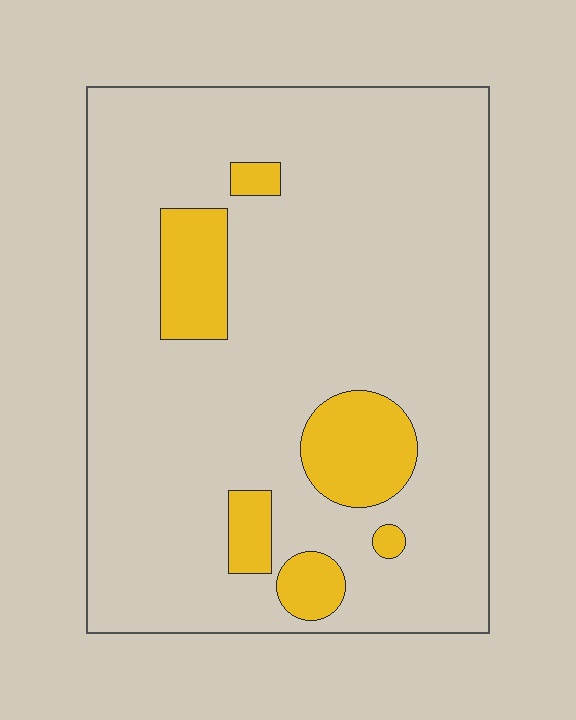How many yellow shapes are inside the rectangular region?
6.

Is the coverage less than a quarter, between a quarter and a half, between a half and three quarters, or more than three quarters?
Less than a quarter.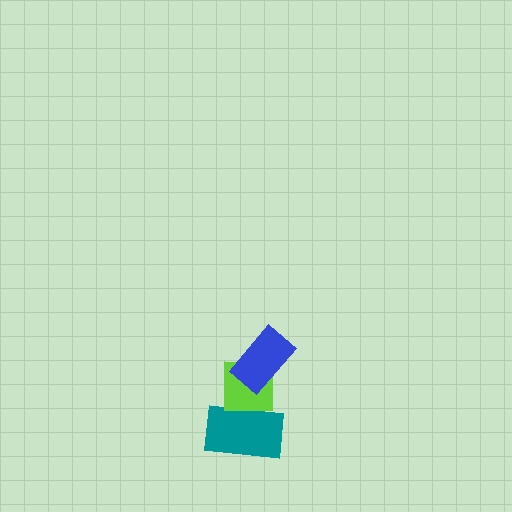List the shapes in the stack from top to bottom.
From top to bottom: the blue rectangle, the lime square, the teal rectangle.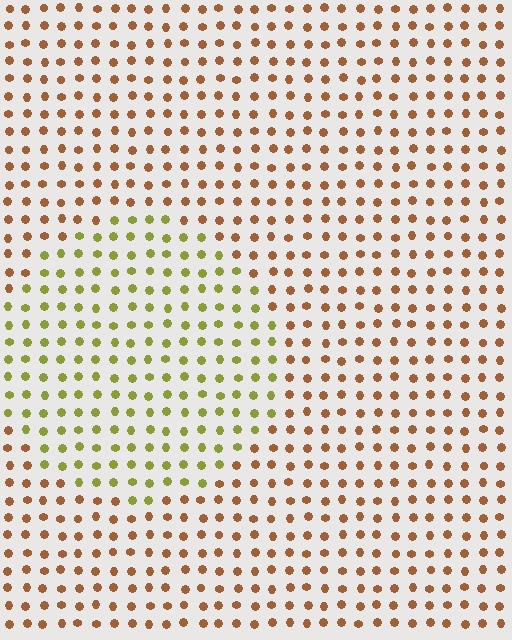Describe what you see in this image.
The image is filled with small brown elements in a uniform arrangement. A circle-shaped region is visible where the elements are tinted to a slightly different hue, forming a subtle color boundary.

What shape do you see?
I see a circle.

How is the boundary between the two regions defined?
The boundary is defined purely by a slight shift in hue (about 49 degrees). Spacing, size, and orientation are identical on both sides.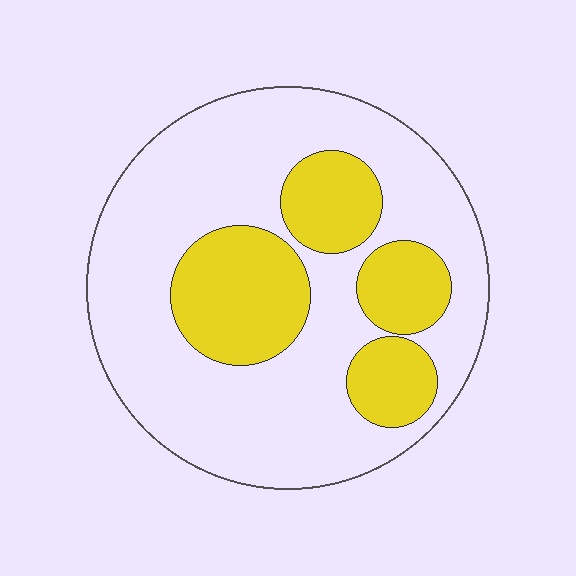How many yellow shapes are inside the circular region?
4.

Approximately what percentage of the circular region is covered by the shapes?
Approximately 30%.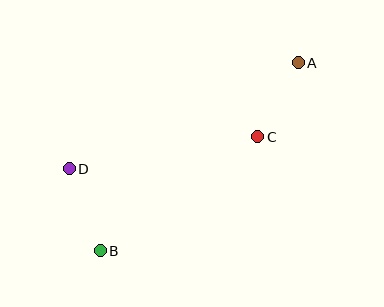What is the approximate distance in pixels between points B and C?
The distance between B and C is approximately 194 pixels.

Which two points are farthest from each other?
Points A and B are farthest from each other.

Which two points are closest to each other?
Points A and C are closest to each other.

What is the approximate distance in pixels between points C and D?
The distance between C and D is approximately 191 pixels.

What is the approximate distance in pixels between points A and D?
The distance between A and D is approximately 252 pixels.